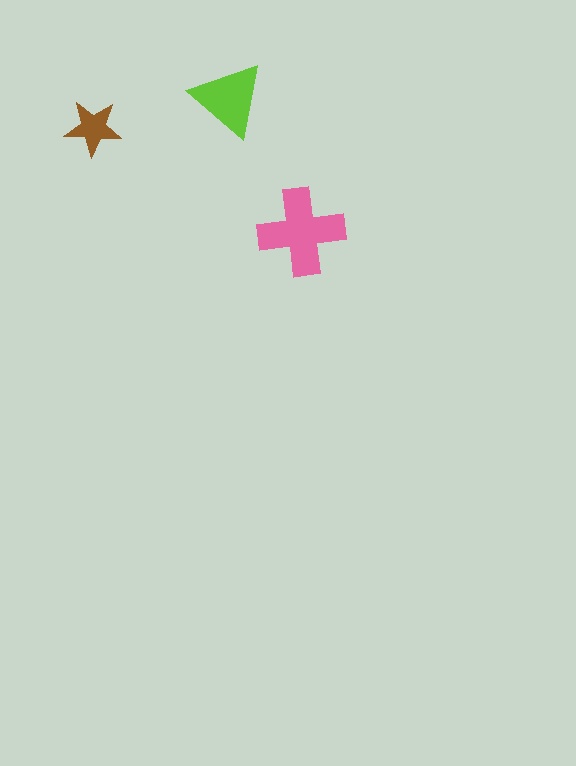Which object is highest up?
The lime triangle is topmost.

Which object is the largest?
The pink cross.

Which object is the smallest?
The brown star.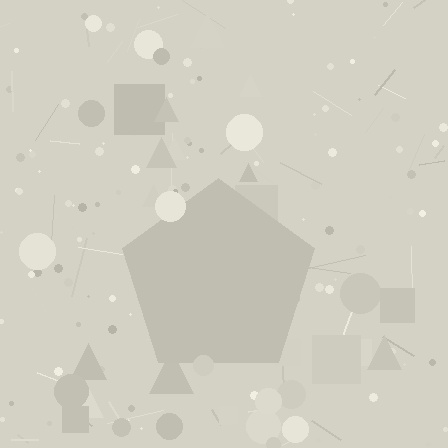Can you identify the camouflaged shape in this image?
The camouflaged shape is a pentagon.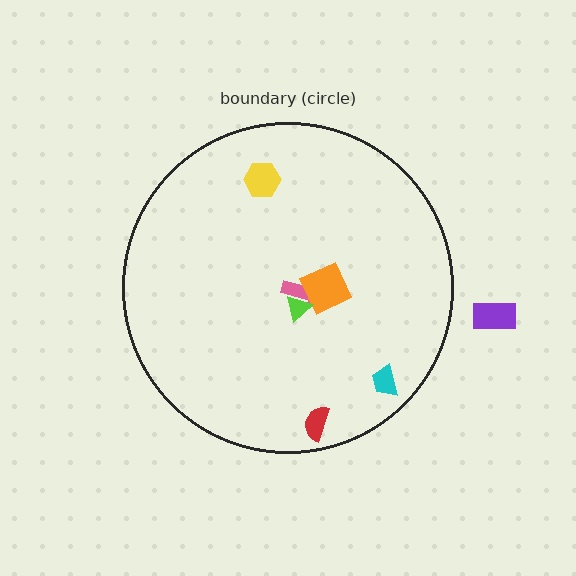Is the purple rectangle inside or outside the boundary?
Outside.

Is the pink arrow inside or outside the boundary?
Inside.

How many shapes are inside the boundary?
6 inside, 1 outside.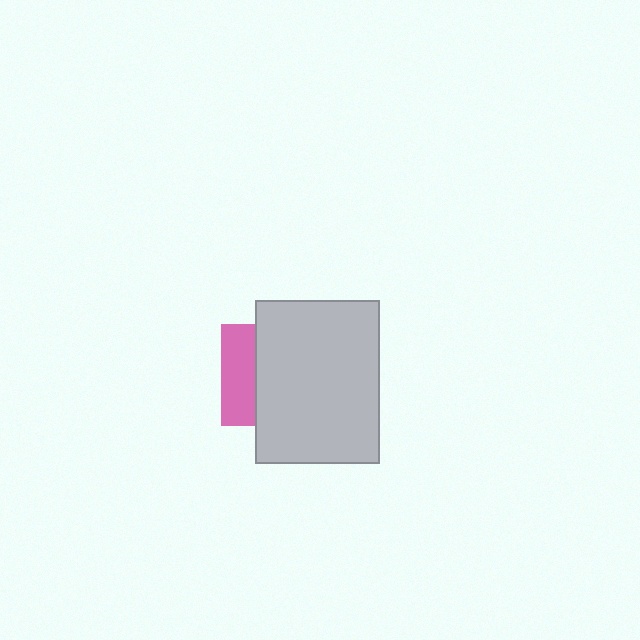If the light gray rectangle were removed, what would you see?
You would see the complete pink square.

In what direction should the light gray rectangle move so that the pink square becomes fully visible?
The light gray rectangle should move right. That is the shortest direction to clear the overlap and leave the pink square fully visible.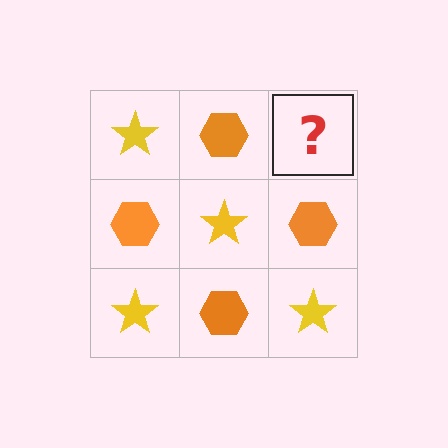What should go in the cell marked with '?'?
The missing cell should contain a yellow star.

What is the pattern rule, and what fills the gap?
The rule is that it alternates yellow star and orange hexagon in a checkerboard pattern. The gap should be filled with a yellow star.